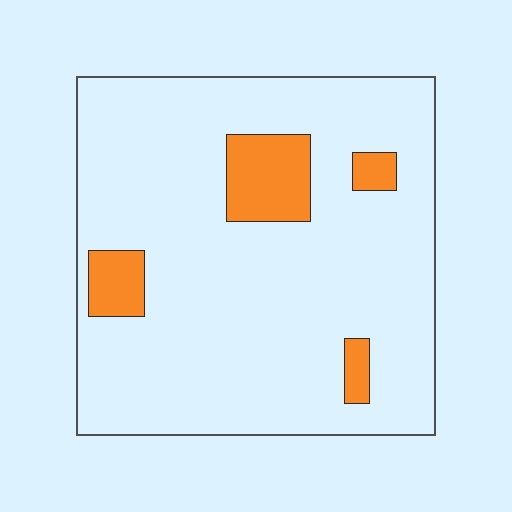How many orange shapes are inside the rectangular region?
4.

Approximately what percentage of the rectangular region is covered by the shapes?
Approximately 10%.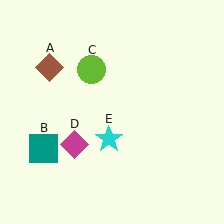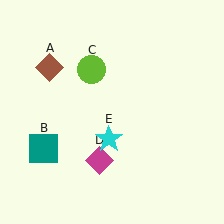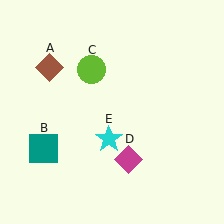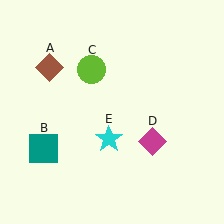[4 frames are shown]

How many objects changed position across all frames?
1 object changed position: magenta diamond (object D).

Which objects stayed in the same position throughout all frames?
Brown diamond (object A) and teal square (object B) and lime circle (object C) and cyan star (object E) remained stationary.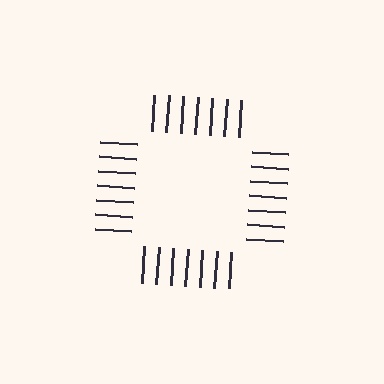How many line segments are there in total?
28 — 7 along each of the 4 edges.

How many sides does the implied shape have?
4 sides — the line-ends trace a square.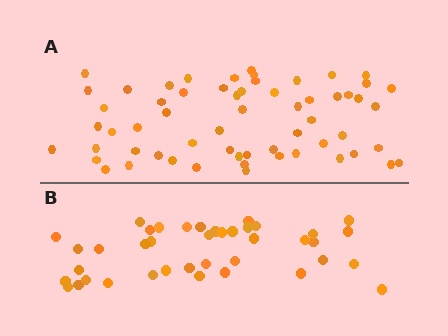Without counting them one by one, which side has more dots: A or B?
Region A (the top region) has more dots.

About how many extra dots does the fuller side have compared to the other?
Region A has approximately 20 more dots than region B.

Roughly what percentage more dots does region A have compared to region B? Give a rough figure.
About 50% more.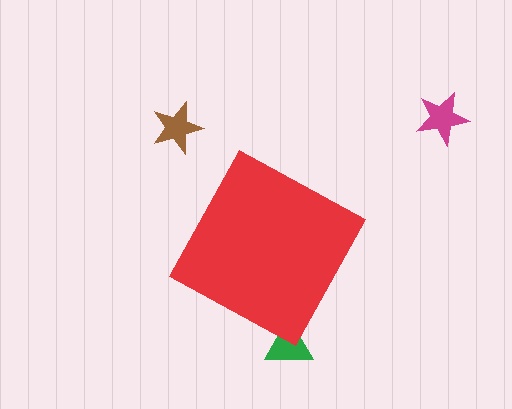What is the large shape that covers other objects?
A red diamond.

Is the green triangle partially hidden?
Yes, the green triangle is partially hidden behind the red diamond.